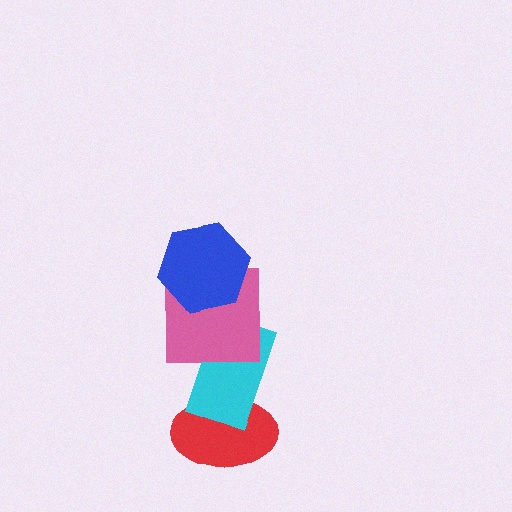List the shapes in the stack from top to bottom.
From top to bottom: the blue hexagon, the pink square, the cyan rectangle, the red ellipse.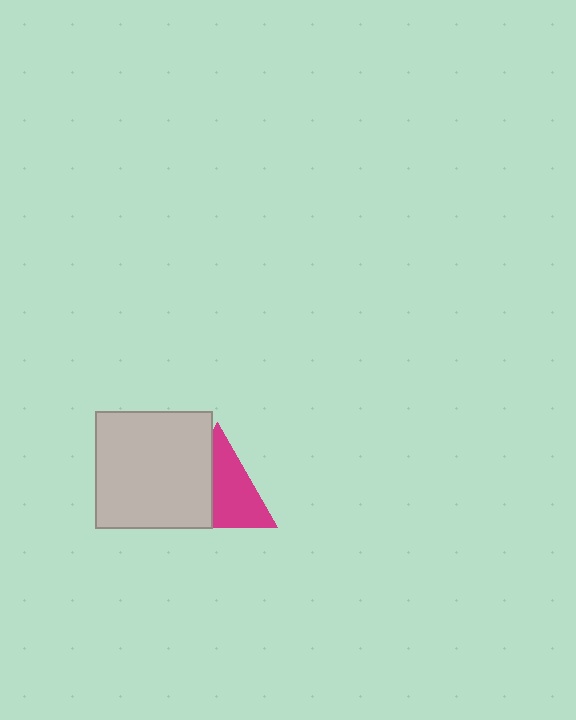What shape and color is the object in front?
The object in front is a light gray square.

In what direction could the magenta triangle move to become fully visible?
The magenta triangle could move right. That would shift it out from behind the light gray square entirely.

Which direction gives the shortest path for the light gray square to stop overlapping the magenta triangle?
Moving left gives the shortest separation.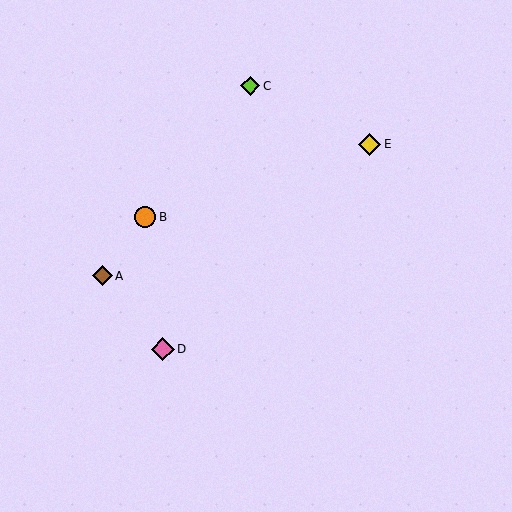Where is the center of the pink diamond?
The center of the pink diamond is at (163, 349).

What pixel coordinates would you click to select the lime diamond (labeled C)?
Click at (250, 86) to select the lime diamond C.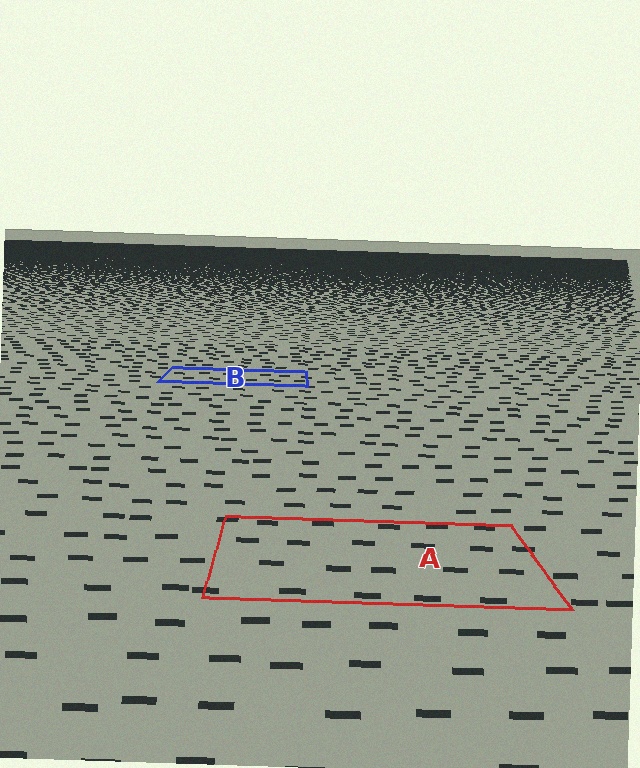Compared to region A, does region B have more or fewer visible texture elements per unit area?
Region B has more texture elements per unit area — they are packed more densely because it is farther away.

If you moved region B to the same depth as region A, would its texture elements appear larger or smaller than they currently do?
They would appear larger. At a closer depth, the same texture elements are projected at a bigger on-screen size.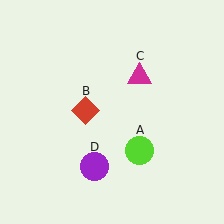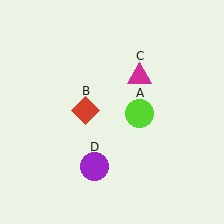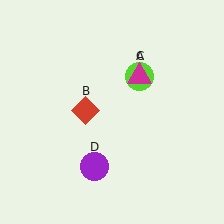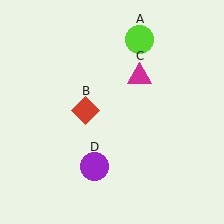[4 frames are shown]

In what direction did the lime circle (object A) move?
The lime circle (object A) moved up.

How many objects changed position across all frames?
1 object changed position: lime circle (object A).